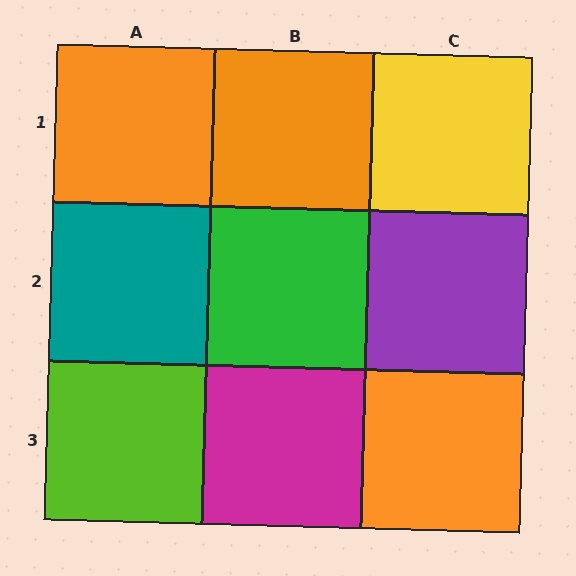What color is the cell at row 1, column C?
Yellow.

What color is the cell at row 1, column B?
Orange.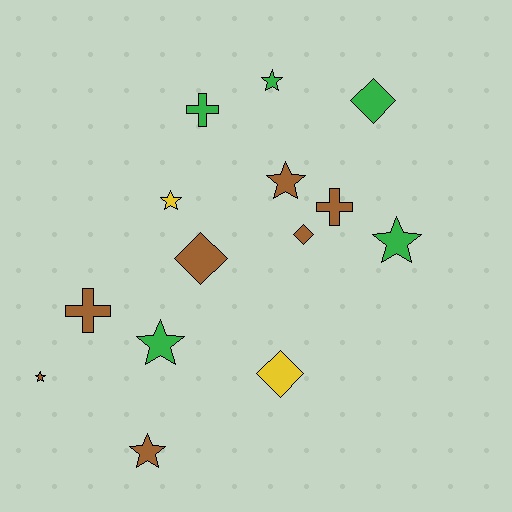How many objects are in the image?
There are 14 objects.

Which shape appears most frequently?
Star, with 7 objects.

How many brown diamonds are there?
There are 2 brown diamonds.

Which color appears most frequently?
Brown, with 7 objects.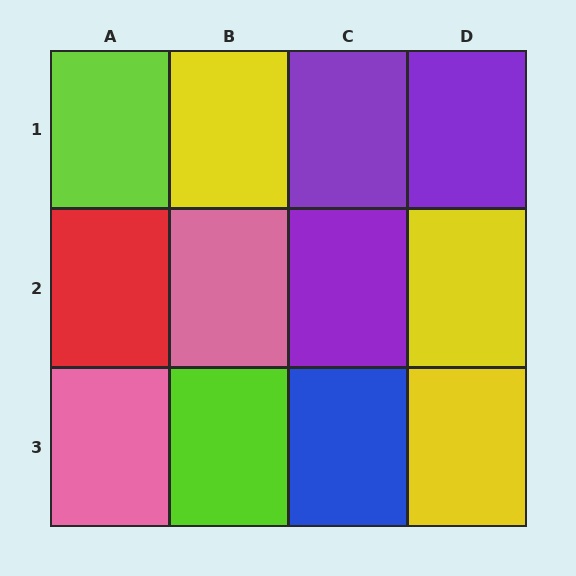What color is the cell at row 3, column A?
Pink.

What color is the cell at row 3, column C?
Blue.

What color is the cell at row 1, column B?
Yellow.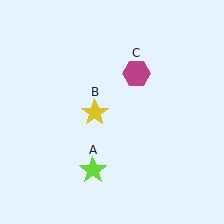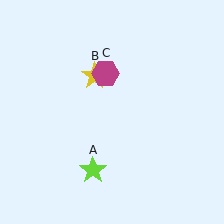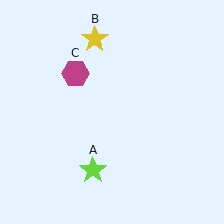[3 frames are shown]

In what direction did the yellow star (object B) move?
The yellow star (object B) moved up.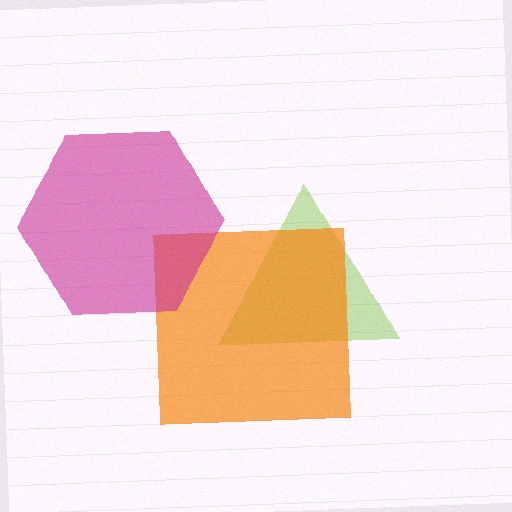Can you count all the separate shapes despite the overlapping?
Yes, there are 3 separate shapes.